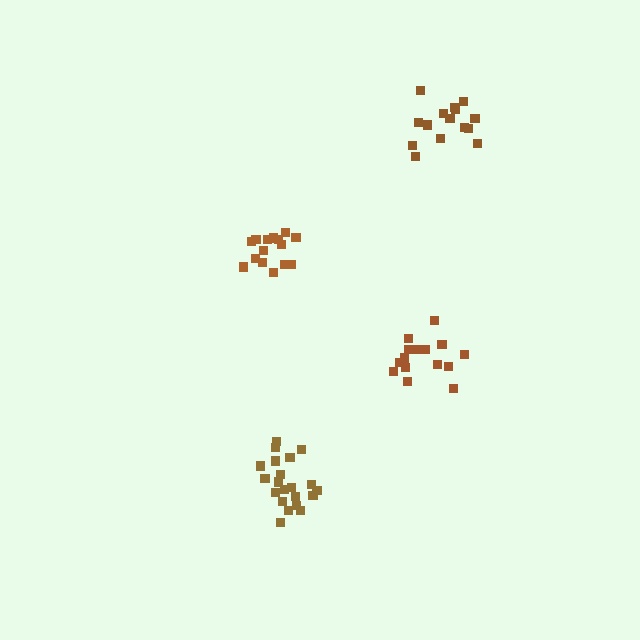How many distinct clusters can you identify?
There are 4 distinct clusters.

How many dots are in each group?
Group 1: 15 dots, Group 2: 15 dots, Group 3: 15 dots, Group 4: 21 dots (66 total).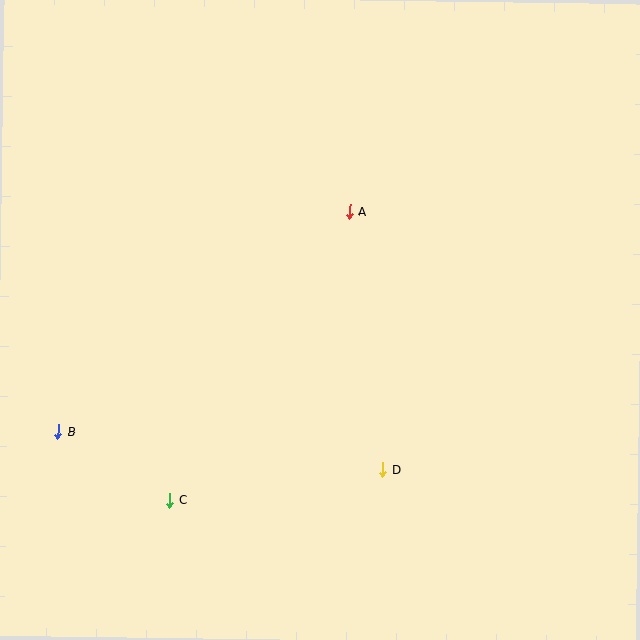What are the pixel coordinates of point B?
Point B is at (58, 431).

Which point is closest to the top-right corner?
Point A is closest to the top-right corner.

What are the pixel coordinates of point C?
Point C is at (169, 500).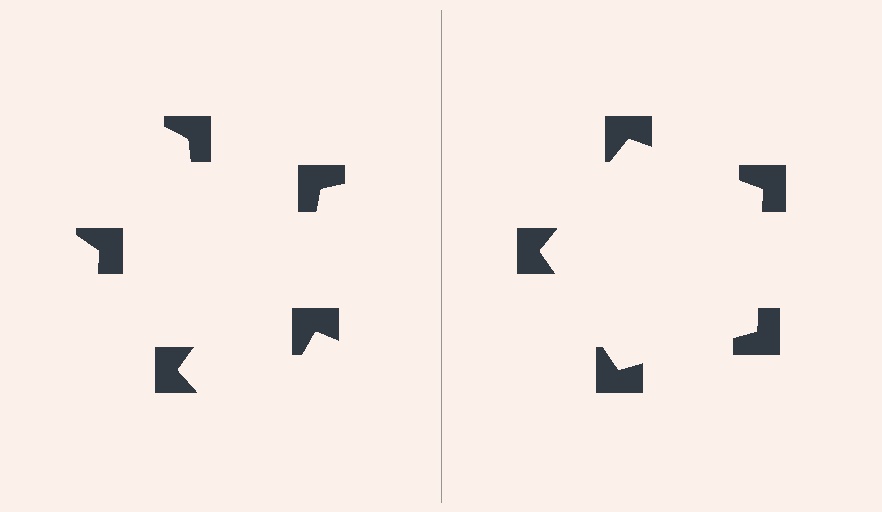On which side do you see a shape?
An illusory pentagon appears on the right side. On the left side the wedge cuts are rotated, so no coherent shape forms.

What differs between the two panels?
The notched squares are positioned identically on both sides; only the wedge orientations differ. On the right they align to a pentagon; on the left they are misaligned.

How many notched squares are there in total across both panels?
10 — 5 on each side.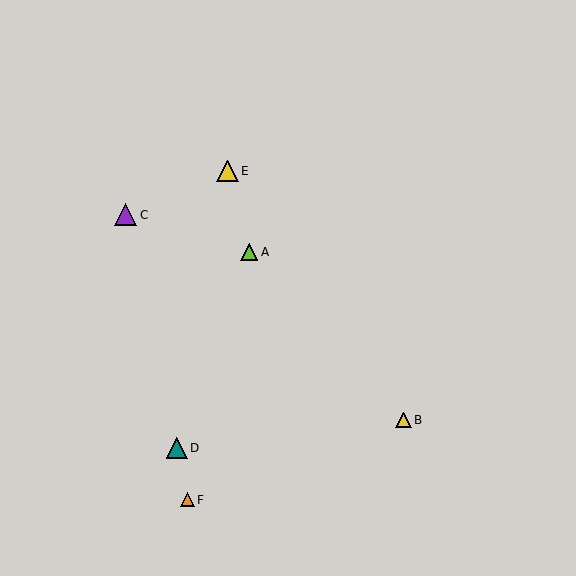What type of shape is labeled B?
Shape B is a yellow triangle.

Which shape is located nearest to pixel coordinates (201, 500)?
The orange triangle (labeled F) at (187, 500) is nearest to that location.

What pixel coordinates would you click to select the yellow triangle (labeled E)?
Click at (228, 171) to select the yellow triangle E.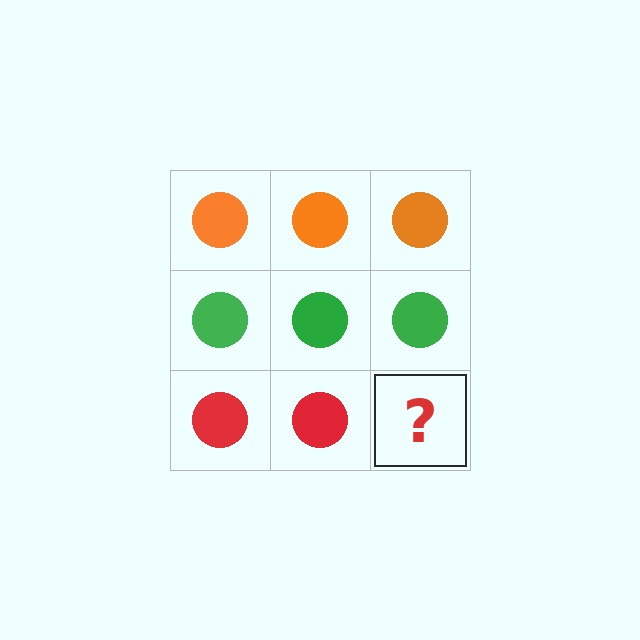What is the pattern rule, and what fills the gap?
The rule is that each row has a consistent color. The gap should be filled with a red circle.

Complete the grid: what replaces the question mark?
The question mark should be replaced with a red circle.